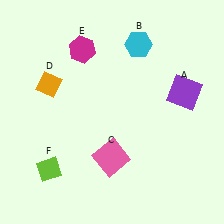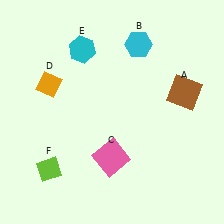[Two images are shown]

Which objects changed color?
A changed from purple to brown. E changed from magenta to cyan.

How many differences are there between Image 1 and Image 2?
There are 2 differences between the two images.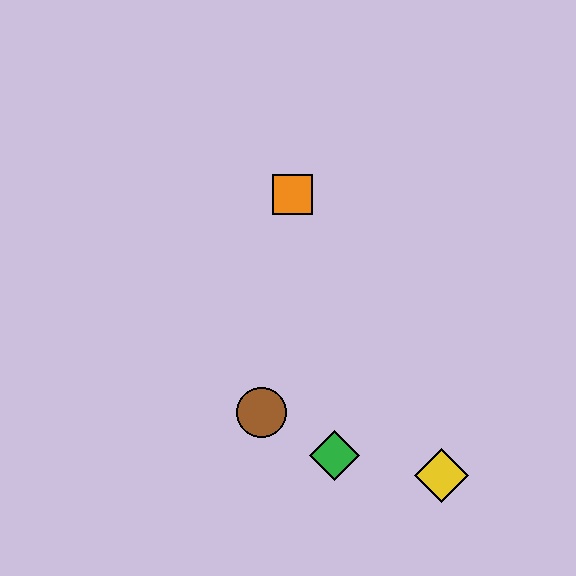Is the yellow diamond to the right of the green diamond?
Yes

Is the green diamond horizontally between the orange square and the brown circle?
No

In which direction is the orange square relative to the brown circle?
The orange square is above the brown circle.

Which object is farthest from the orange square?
The yellow diamond is farthest from the orange square.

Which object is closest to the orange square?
The brown circle is closest to the orange square.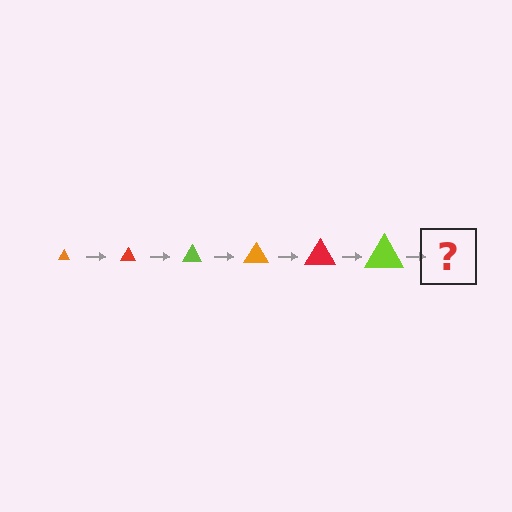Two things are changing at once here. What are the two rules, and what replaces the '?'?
The two rules are that the triangle grows larger each step and the color cycles through orange, red, and lime. The '?' should be an orange triangle, larger than the previous one.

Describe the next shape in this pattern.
It should be an orange triangle, larger than the previous one.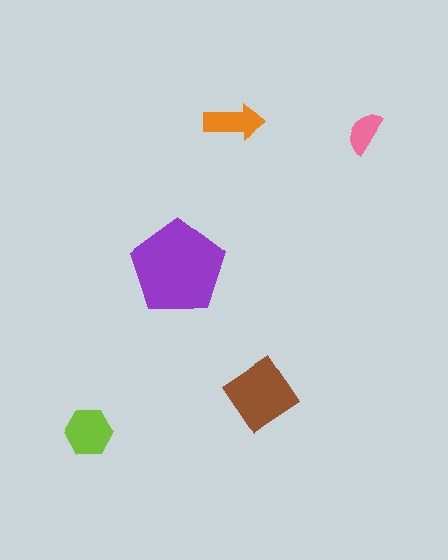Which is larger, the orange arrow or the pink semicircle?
The orange arrow.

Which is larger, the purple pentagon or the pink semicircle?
The purple pentagon.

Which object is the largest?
The purple pentagon.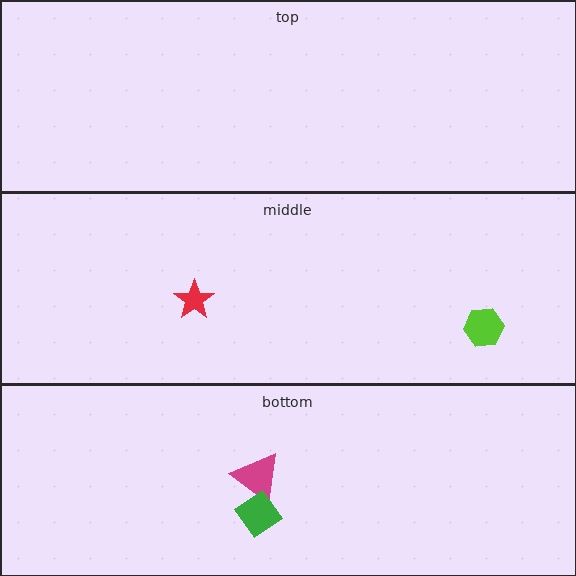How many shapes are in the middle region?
2.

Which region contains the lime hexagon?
The middle region.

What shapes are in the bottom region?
The magenta triangle, the green diamond.